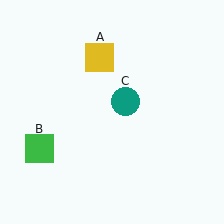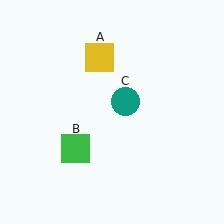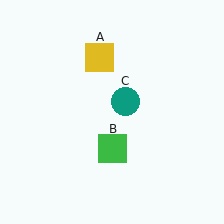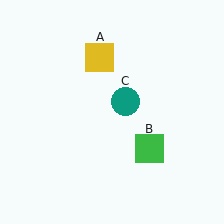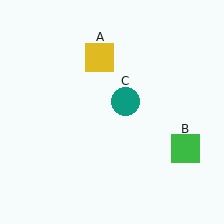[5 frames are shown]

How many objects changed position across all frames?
1 object changed position: green square (object B).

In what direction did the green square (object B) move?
The green square (object B) moved right.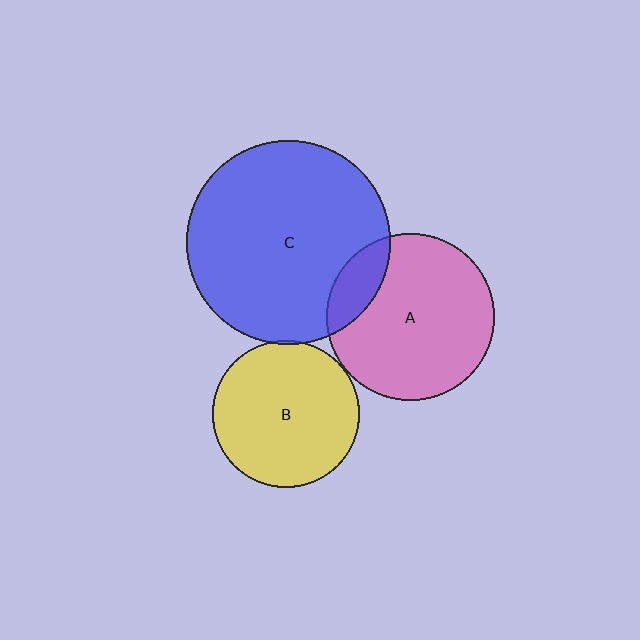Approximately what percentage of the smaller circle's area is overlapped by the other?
Approximately 5%.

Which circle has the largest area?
Circle C (blue).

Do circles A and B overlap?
Yes.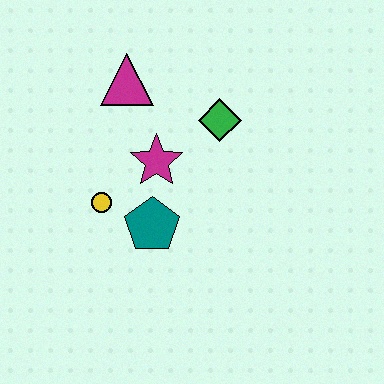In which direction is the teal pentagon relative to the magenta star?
The teal pentagon is below the magenta star.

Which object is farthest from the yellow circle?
The green diamond is farthest from the yellow circle.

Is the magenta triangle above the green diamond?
Yes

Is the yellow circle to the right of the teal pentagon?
No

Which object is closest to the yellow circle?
The teal pentagon is closest to the yellow circle.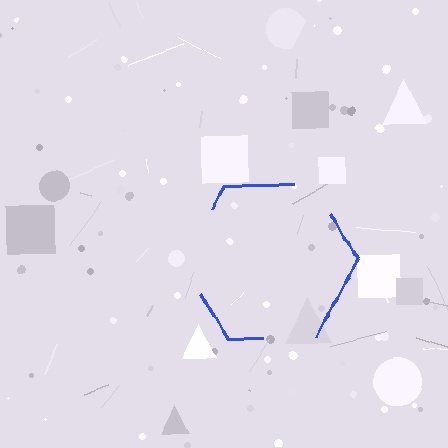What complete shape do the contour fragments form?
The contour fragments form a hexagon.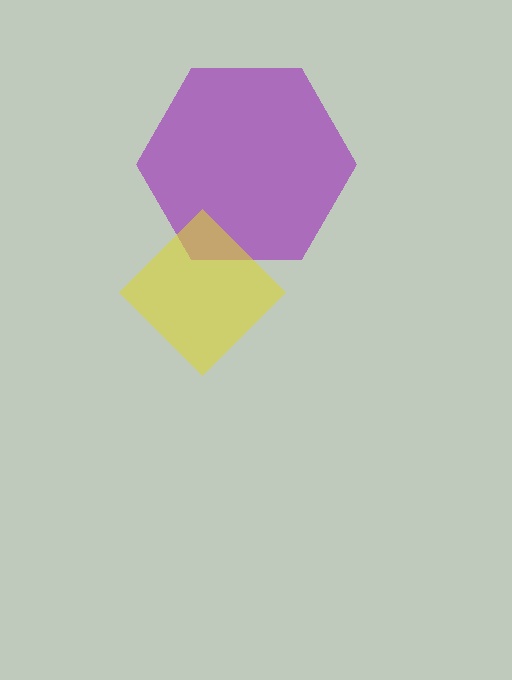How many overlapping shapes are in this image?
There are 2 overlapping shapes in the image.